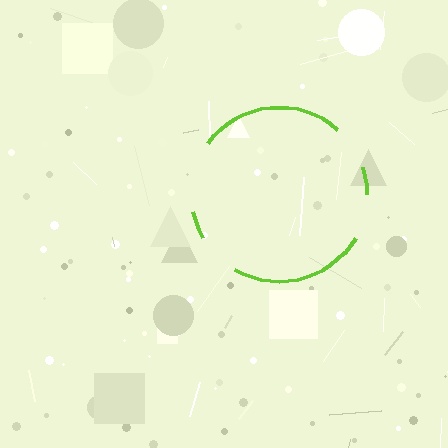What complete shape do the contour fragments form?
The contour fragments form a circle.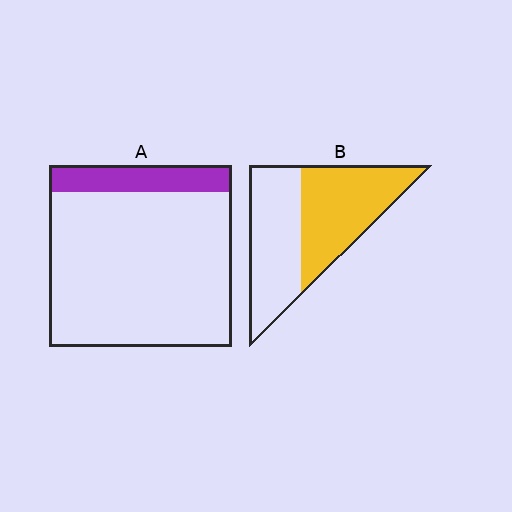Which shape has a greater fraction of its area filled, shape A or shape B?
Shape B.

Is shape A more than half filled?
No.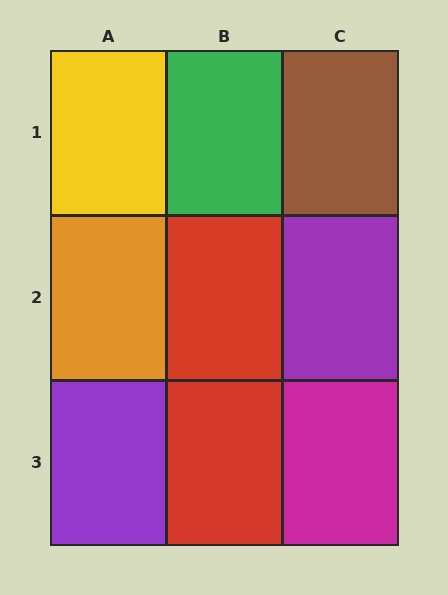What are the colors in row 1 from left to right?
Yellow, green, brown.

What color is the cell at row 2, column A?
Orange.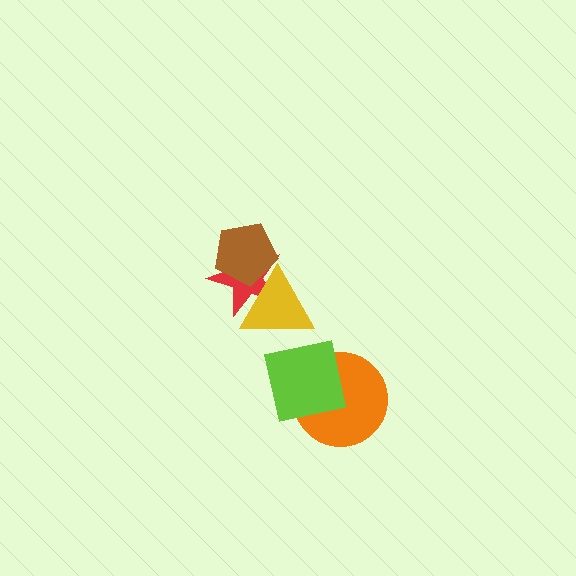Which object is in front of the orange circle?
The lime square is in front of the orange circle.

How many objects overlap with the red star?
2 objects overlap with the red star.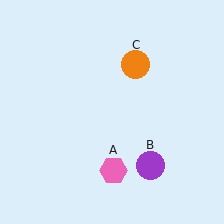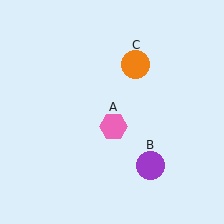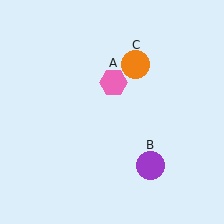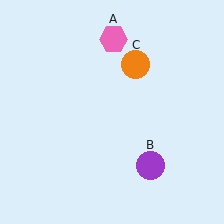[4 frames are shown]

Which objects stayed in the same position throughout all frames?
Purple circle (object B) and orange circle (object C) remained stationary.